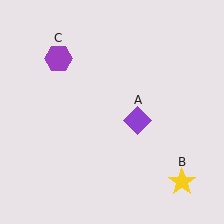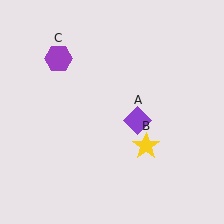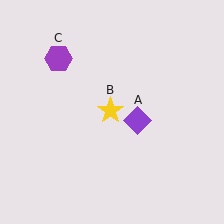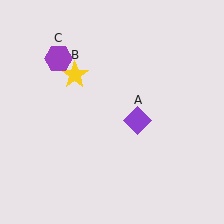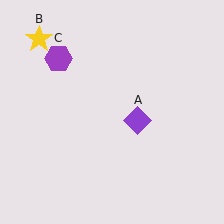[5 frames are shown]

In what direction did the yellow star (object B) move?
The yellow star (object B) moved up and to the left.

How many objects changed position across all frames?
1 object changed position: yellow star (object B).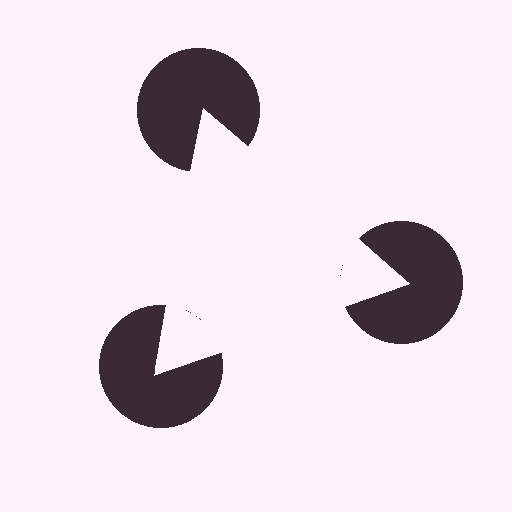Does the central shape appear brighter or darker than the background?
It typically appears slightly brighter than the background, even though no actual brightness change is drawn.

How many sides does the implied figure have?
3 sides.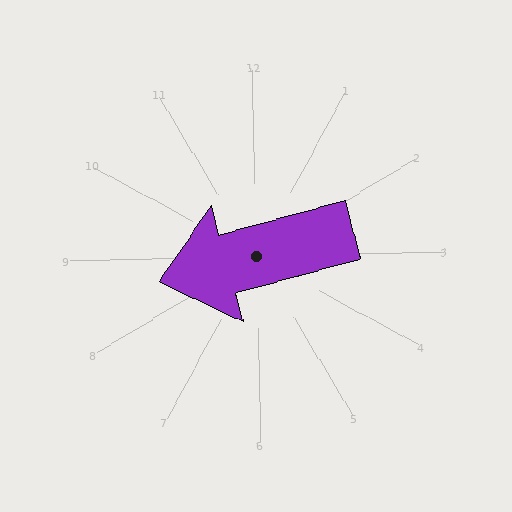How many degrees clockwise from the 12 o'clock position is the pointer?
Approximately 256 degrees.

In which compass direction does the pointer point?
West.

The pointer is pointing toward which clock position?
Roughly 9 o'clock.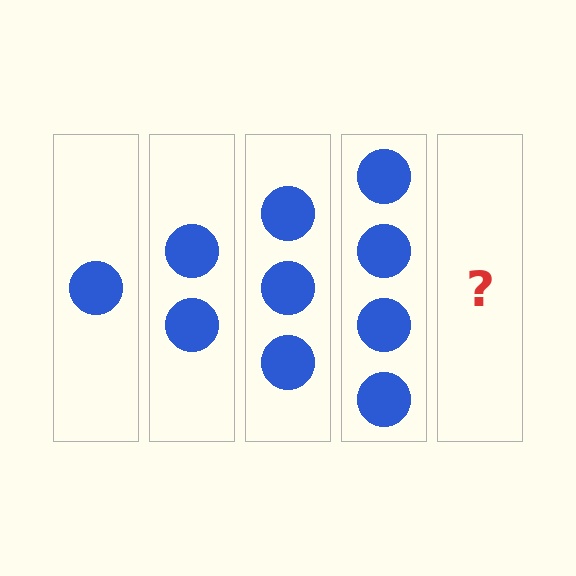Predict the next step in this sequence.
The next step is 5 circles.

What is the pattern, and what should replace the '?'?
The pattern is that each step adds one more circle. The '?' should be 5 circles.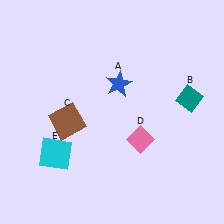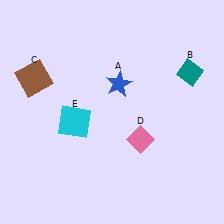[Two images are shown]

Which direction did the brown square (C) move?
The brown square (C) moved up.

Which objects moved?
The objects that moved are: the teal diamond (B), the brown square (C), the cyan square (E).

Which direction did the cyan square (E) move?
The cyan square (E) moved up.